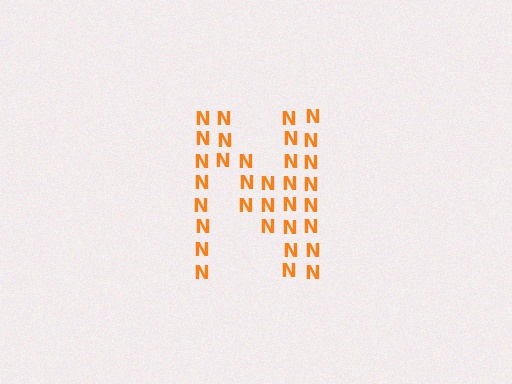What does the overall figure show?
The overall figure shows the letter N.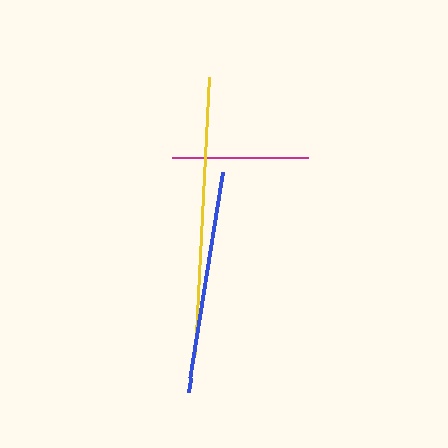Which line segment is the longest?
The yellow line is the longest at approximately 277 pixels.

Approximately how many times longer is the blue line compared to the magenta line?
The blue line is approximately 1.6 times the length of the magenta line.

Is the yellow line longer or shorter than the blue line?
The yellow line is longer than the blue line.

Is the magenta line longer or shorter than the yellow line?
The yellow line is longer than the magenta line.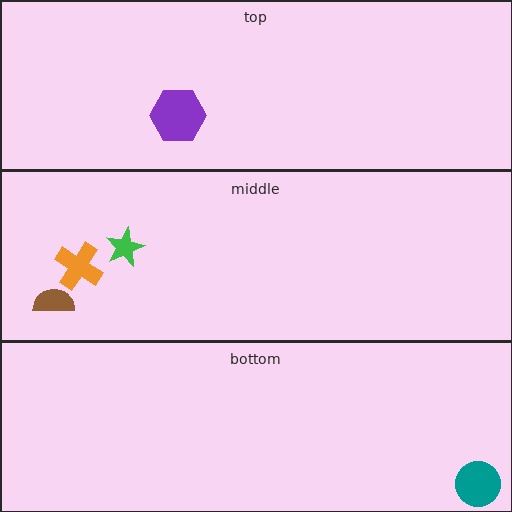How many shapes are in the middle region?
3.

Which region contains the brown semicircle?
The middle region.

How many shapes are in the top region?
1.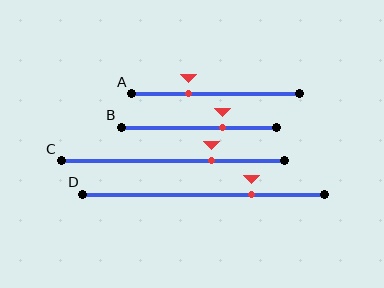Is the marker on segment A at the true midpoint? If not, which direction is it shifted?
No, the marker on segment A is shifted to the left by about 16% of the segment length.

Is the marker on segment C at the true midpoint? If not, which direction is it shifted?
No, the marker on segment C is shifted to the right by about 17% of the segment length.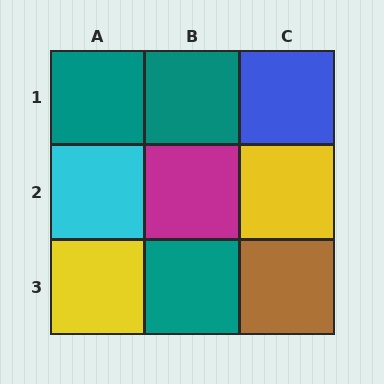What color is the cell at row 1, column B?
Teal.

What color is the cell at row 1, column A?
Teal.